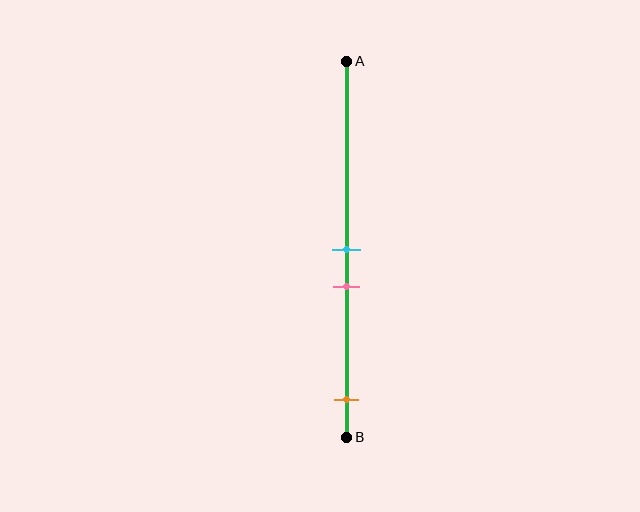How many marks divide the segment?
There are 3 marks dividing the segment.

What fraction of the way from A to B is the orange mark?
The orange mark is approximately 90% (0.9) of the way from A to B.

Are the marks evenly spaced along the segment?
No, the marks are not evenly spaced.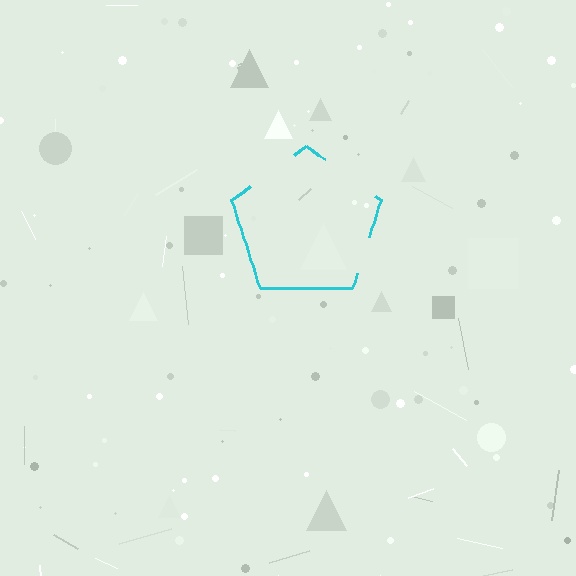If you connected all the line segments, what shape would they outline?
They would outline a pentagon.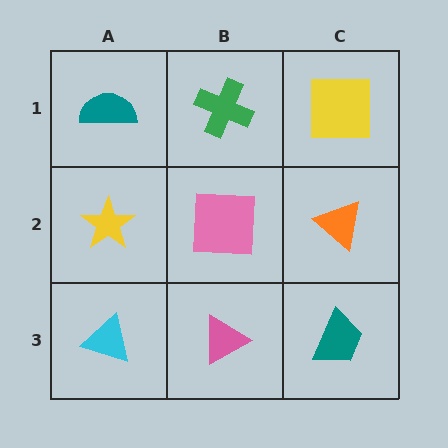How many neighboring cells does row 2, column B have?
4.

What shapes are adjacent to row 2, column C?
A yellow square (row 1, column C), a teal trapezoid (row 3, column C), a pink square (row 2, column B).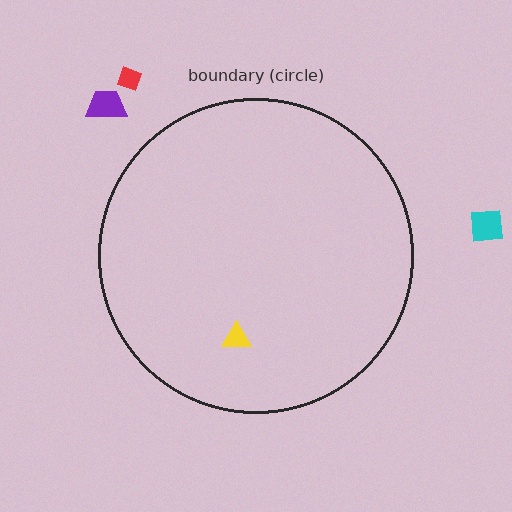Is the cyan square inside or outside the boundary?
Outside.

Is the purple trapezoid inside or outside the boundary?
Outside.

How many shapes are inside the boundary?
1 inside, 3 outside.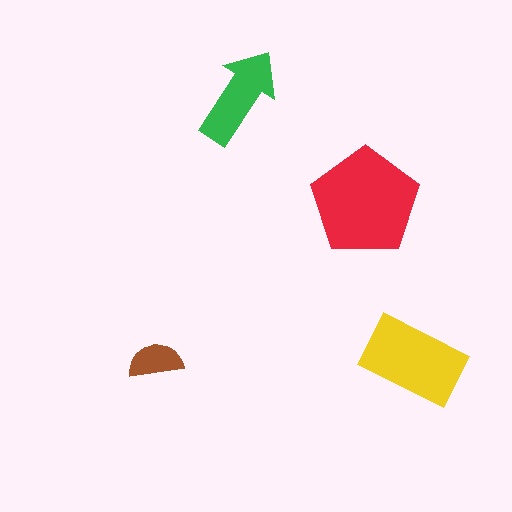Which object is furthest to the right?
The yellow rectangle is rightmost.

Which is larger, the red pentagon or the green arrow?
The red pentagon.